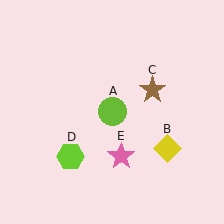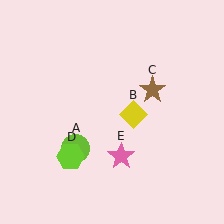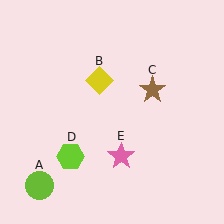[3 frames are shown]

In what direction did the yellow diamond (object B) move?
The yellow diamond (object B) moved up and to the left.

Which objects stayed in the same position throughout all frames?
Brown star (object C) and lime hexagon (object D) and pink star (object E) remained stationary.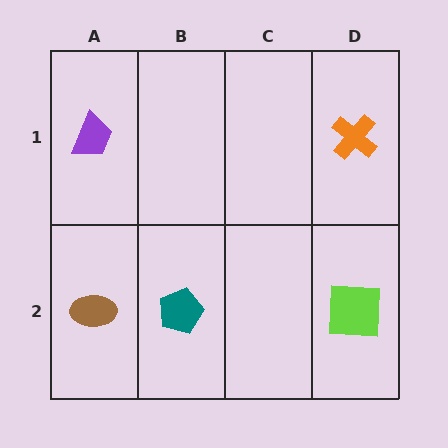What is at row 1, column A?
A purple trapezoid.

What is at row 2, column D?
A lime square.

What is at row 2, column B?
A teal pentagon.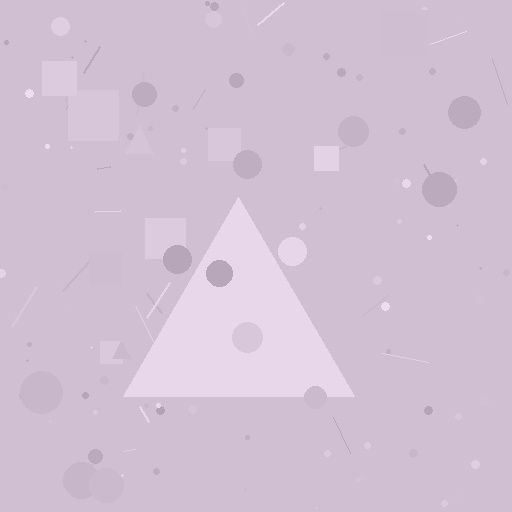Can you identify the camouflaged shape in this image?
The camouflaged shape is a triangle.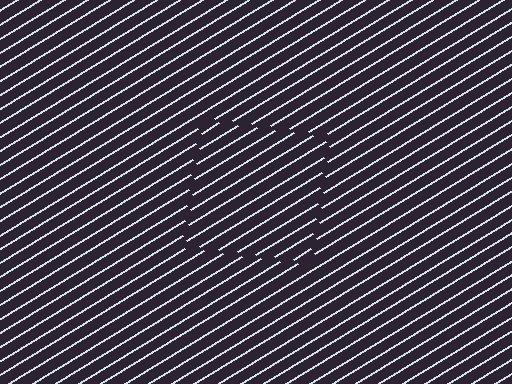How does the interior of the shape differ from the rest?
The interior of the shape contains the same grating, shifted by half a period — the contour is defined by the phase discontinuity where line-ends from the inner and outer gratings abut.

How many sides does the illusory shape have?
4 sides — the line-ends trace a square.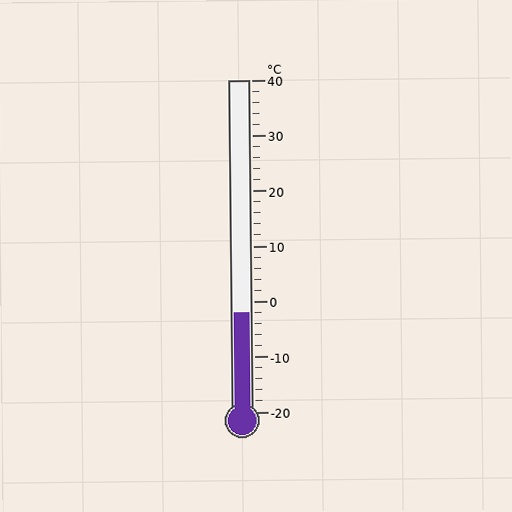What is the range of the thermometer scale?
The thermometer scale ranges from -20°C to 40°C.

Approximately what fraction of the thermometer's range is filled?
The thermometer is filled to approximately 30% of its range.